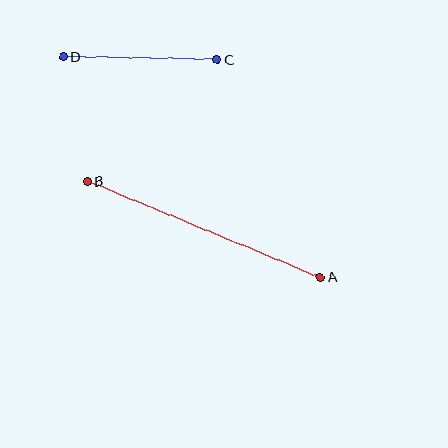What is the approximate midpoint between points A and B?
The midpoint is at approximately (204, 230) pixels.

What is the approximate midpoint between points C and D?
The midpoint is at approximately (140, 59) pixels.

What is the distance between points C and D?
The distance is approximately 154 pixels.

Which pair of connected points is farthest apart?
Points A and B are farthest apart.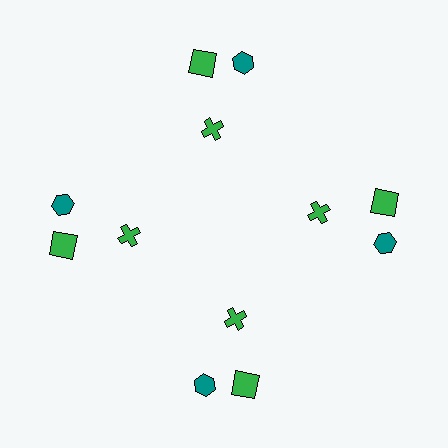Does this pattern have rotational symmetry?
Yes, this pattern has 4-fold rotational symmetry. It looks the same after rotating 90 degrees around the center.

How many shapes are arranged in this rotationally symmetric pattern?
There are 12 shapes, arranged in 4 groups of 3.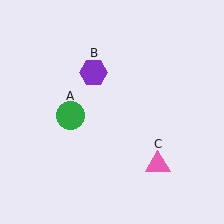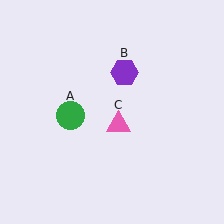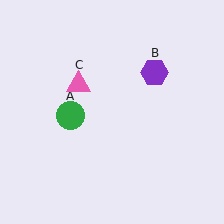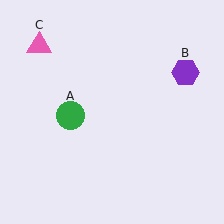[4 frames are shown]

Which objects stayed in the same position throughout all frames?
Green circle (object A) remained stationary.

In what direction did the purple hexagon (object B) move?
The purple hexagon (object B) moved right.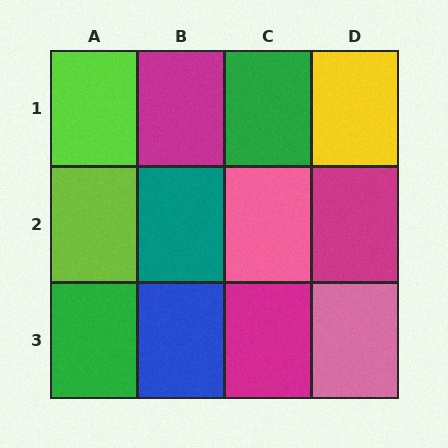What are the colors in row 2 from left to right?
Lime, teal, pink, magenta.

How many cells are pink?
2 cells are pink.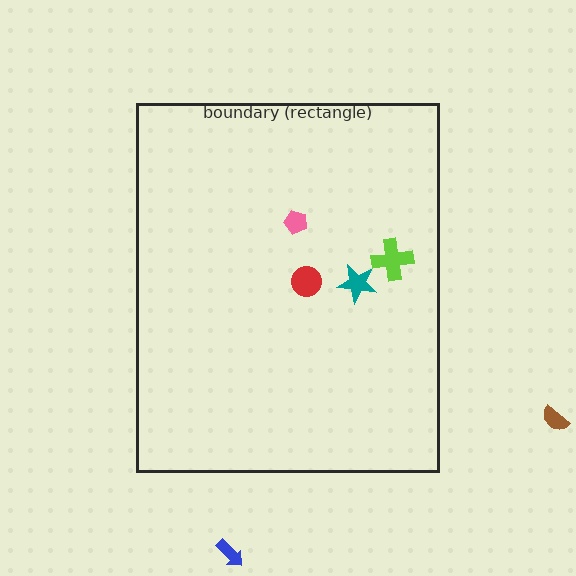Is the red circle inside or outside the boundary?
Inside.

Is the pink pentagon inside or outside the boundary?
Inside.